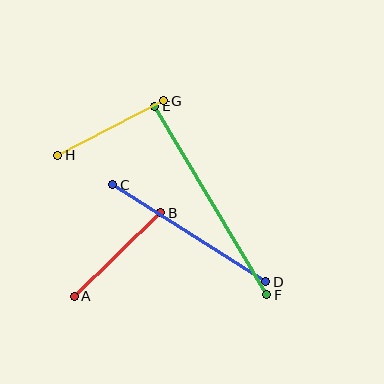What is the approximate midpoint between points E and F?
The midpoint is at approximately (211, 201) pixels.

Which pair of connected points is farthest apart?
Points E and F are farthest apart.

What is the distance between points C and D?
The distance is approximately 181 pixels.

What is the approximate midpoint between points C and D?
The midpoint is at approximately (189, 233) pixels.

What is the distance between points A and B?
The distance is approximately 121 pixels.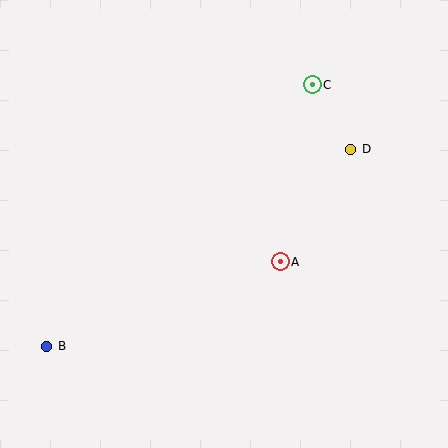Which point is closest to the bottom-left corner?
Point B is closest to the bottom-left corner.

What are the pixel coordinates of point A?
Point A is at (280, 262).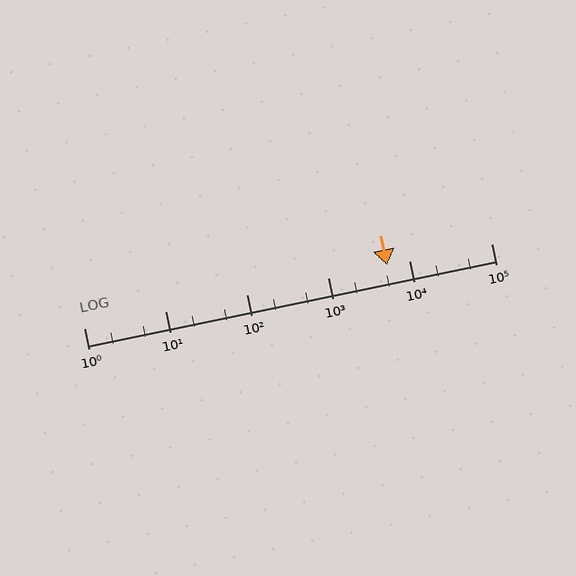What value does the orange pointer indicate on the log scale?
The pointer indicates approximately 5200.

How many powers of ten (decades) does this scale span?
The scale spans 5 decades, from 1 to 100000.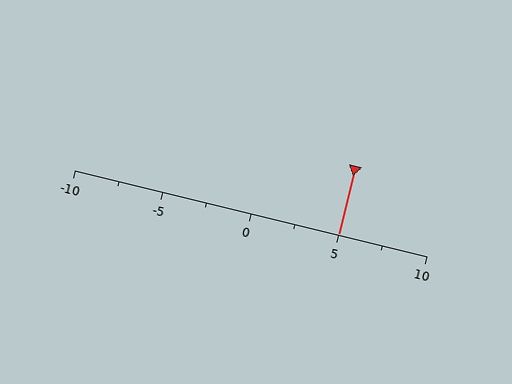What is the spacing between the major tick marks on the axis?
The major ticks are spaced 5 apart.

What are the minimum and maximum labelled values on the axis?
The axis runs from -10 to 10.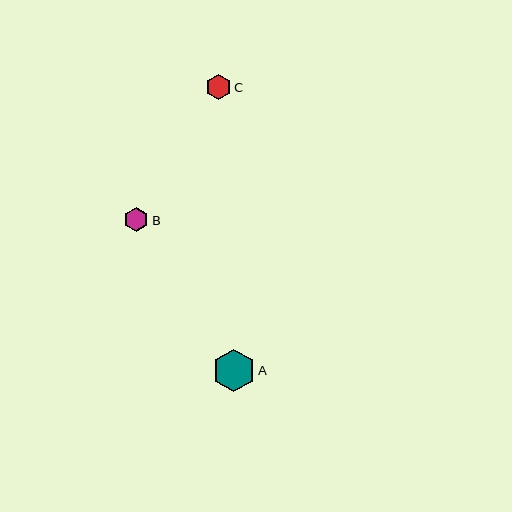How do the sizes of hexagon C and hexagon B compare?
Hexagon C and hexagon B are approximately the same size.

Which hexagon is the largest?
Hexagon A is the largest with a size of approximately 43 pixels.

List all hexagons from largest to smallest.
From largest to smallest: A, C, B.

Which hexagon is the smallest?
Hexagon B is the smallest with a size of approximately 24 pixels.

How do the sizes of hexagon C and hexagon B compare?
Hexagon C and hexagon B are approximately the same size.